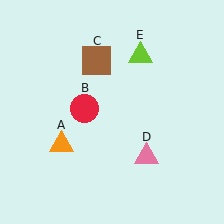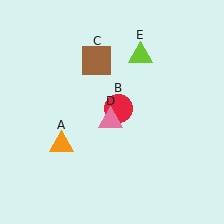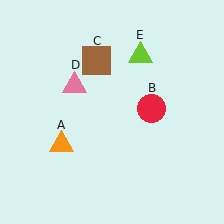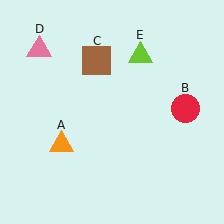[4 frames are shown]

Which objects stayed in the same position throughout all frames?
Orange triangle (object A) and brown square (object C) and lime triangle (object E) remained stationary.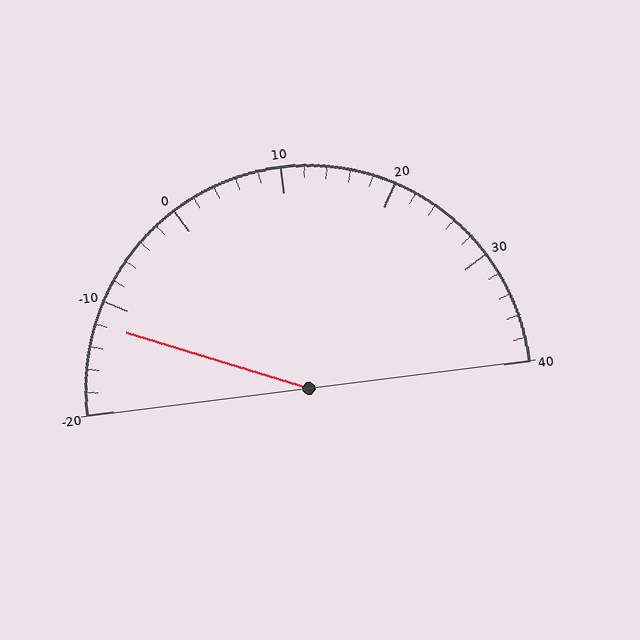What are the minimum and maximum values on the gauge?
The gauge ranges from -20 to 40.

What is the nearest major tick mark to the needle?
The nearest major tick mark is -10.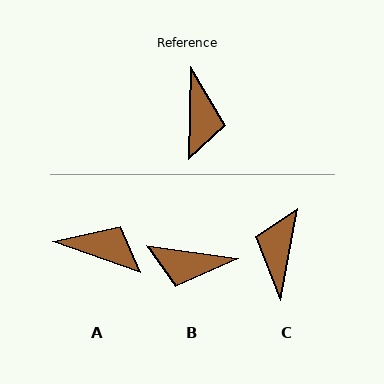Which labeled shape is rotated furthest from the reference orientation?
C, about 171 degrees away.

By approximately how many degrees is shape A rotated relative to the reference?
Approximately 72 degrees counter-clockwise.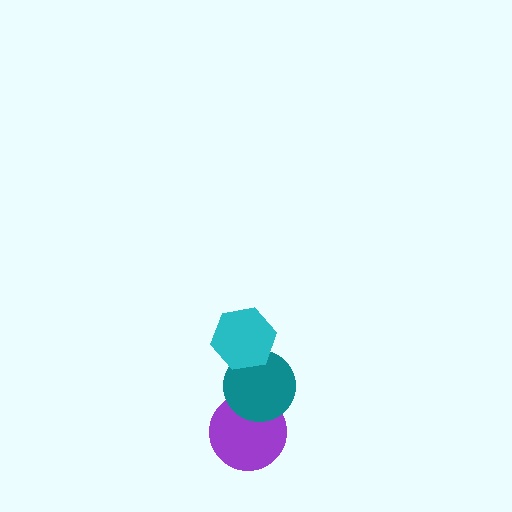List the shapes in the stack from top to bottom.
From top to bottom: the cyan hexagon, the teal circle, the purple circle.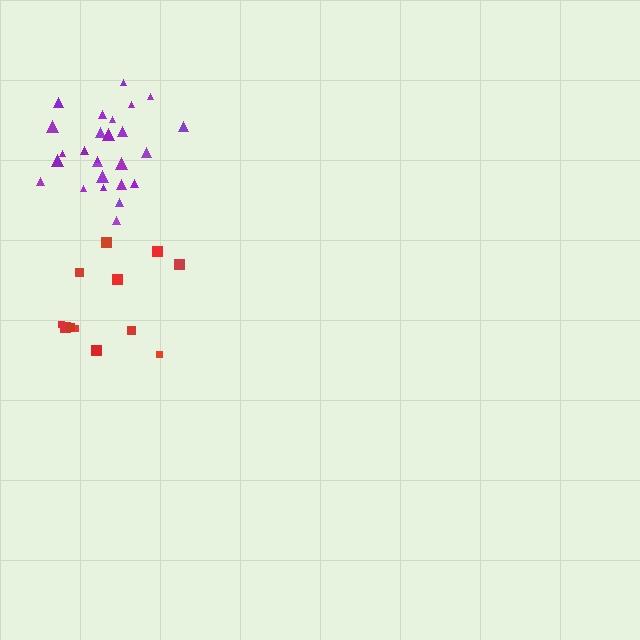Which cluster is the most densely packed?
Purple.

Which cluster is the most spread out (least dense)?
Red.